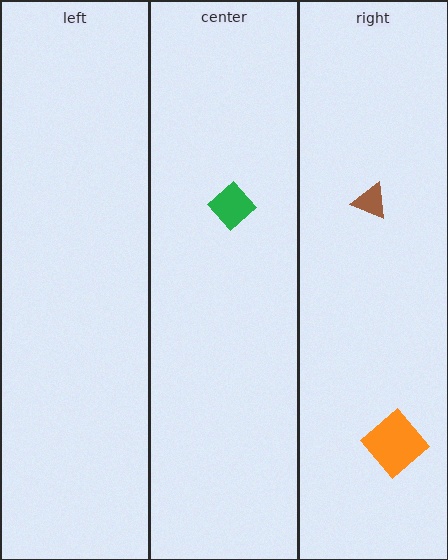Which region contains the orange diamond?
The right region.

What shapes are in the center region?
The green diamond.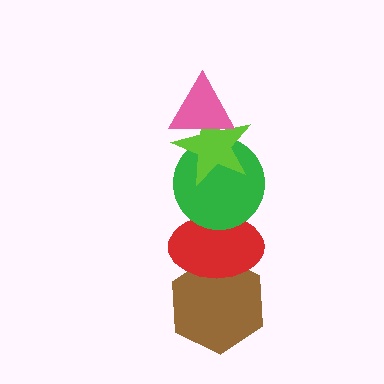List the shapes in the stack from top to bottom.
From top to bottom: the pink triangle, the lime star, the green circle, the red ellipse, the brown hexagon.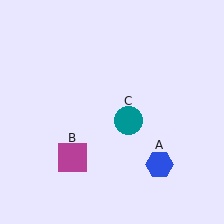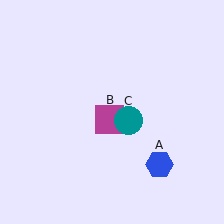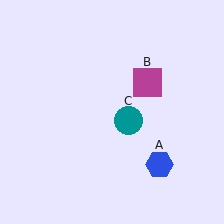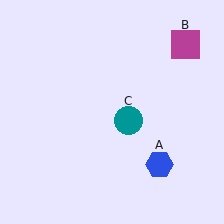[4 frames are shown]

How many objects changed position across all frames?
1 object changed position: magenta square (object B).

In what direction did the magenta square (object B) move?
The magenta square (object B) moved up and to the right.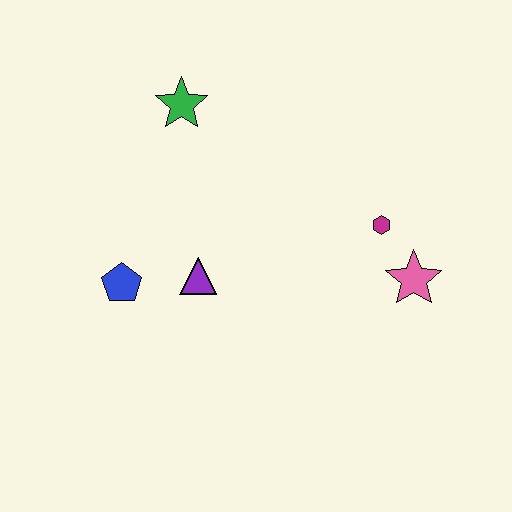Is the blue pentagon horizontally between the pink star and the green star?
No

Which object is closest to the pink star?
The magenta hexagon is closest to the pink star.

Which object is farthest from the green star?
The pink star is farthest from the green star.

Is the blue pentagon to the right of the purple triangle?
No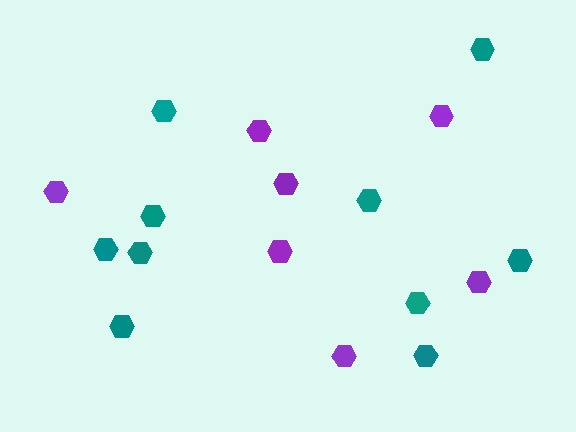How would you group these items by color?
There are 2 groups: one group of purple hexagons (7) and one group of teal hexagons (10).